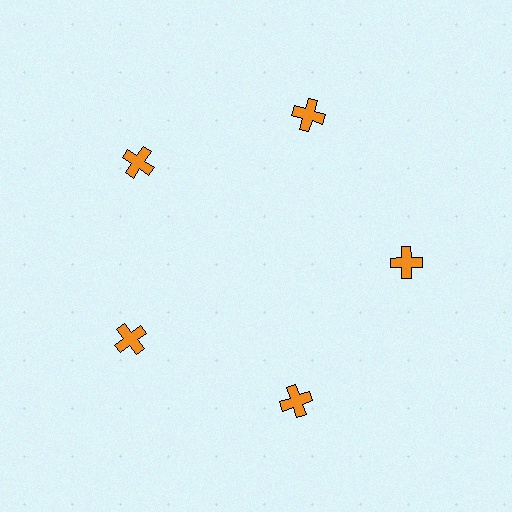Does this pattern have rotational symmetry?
Yes, this pattern has 5-fold rotational symmetry. It looks the same after rotating 72 degrees around the center.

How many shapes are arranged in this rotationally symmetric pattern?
There are 5 shapes, arranged in 5 groups of 1.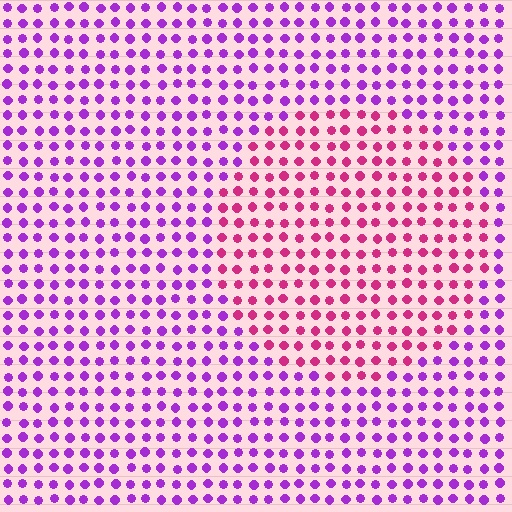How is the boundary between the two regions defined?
The boundary is defined purely by a slight shift in hue (about 44 degrees). Spacing, size, and orientation are identical on both sides.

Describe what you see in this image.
The image is filled with small purple elements in a uniform arrangement. A circle-shaped region is visible where the elements are tinted to a slightly different hue, forming a subtle color boundary.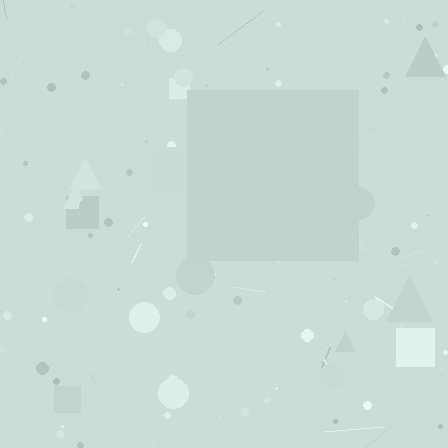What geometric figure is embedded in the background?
A square is embedded in the background.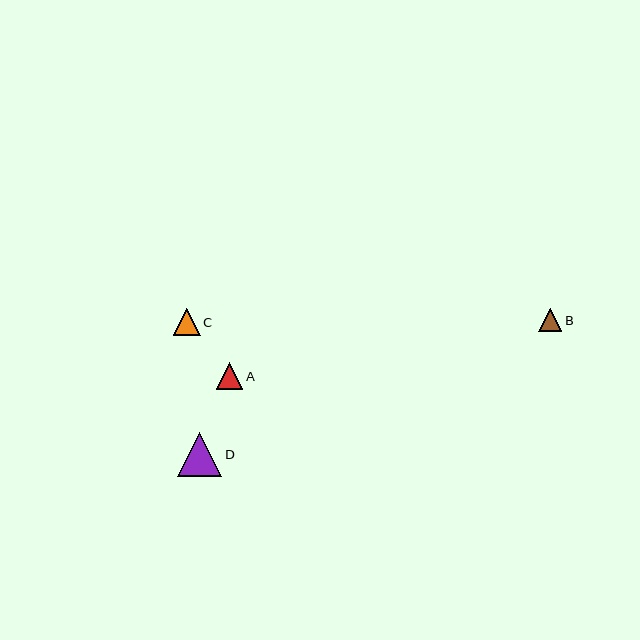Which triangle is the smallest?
Triangle B is the smallest with a size of approximately 23 pixels.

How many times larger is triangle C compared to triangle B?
Triangle C is approximately 1.2 times the size of triangle B.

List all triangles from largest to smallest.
From largest to smallest: D, C, A, B.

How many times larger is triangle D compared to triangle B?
Triangle D is approximately 1.9 times the size of triangle B.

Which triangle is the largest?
Triangle D is the largest with a size of approximately 44 pixels.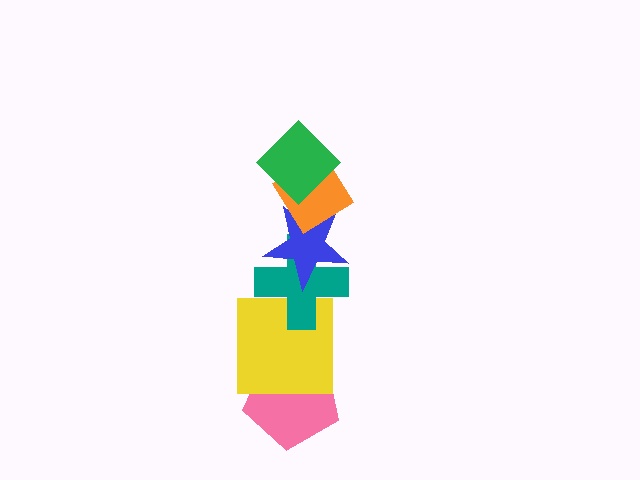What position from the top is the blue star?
The blue star is 3rd from the top.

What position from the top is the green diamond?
The green diamond is 1st from the top.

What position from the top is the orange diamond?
The orange diamond is 2nd from the top.